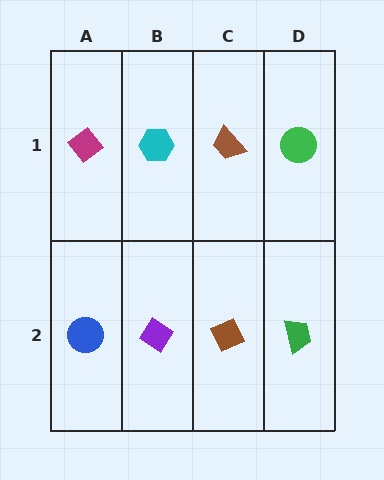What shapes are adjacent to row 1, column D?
A green trapezoid (row 2, column D), a brown trapezoid (row 1, column C).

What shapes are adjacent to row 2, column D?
A green circle (row 1, column D), a brown diamond (row 2, column C).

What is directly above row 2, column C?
A brown trapezoid.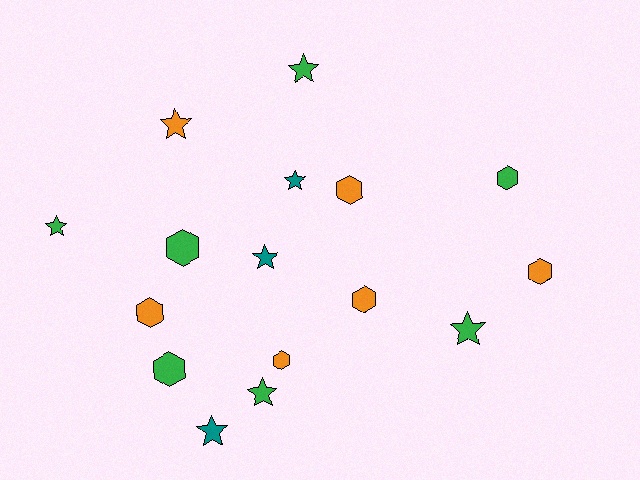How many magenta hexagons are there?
There are no magenta hexagons.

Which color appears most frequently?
Green, with 7 objects.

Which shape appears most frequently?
Hexagon, with 8 objects.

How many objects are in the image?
There are 16 objects.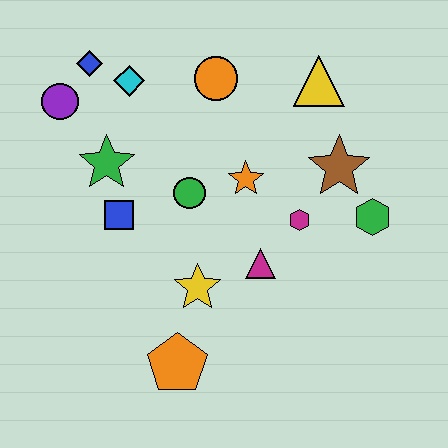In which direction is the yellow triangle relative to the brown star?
The yellow triangle is above the brown star.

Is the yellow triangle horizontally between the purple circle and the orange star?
No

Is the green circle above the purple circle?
No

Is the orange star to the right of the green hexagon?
No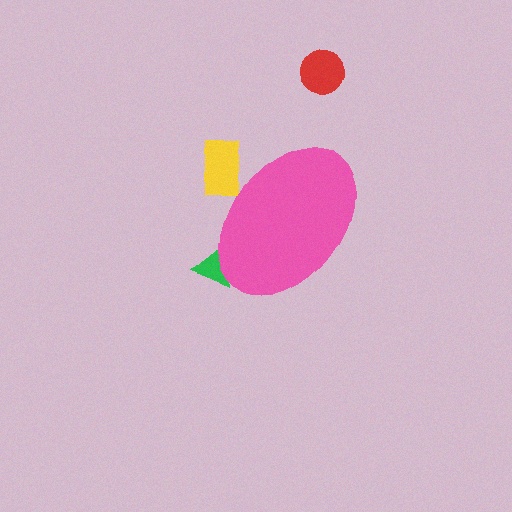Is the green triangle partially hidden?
Yes, the green triangle is partially hidden behind the pink ellipse.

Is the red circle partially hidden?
No, the red circle is fully visible.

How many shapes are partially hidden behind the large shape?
2 shapes are partially hidden.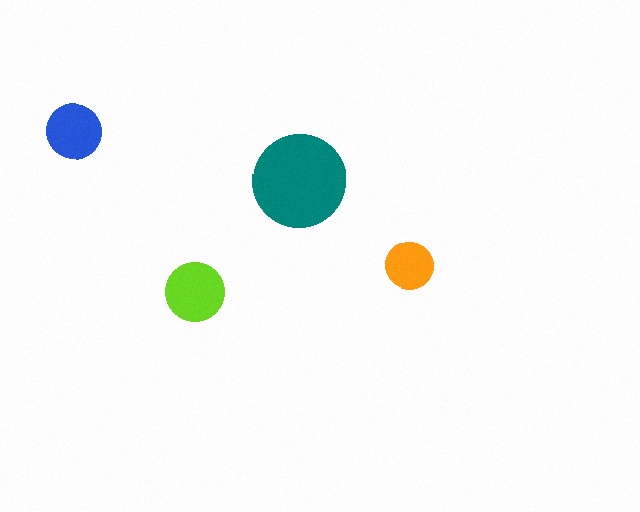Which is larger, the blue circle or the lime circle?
The lime one.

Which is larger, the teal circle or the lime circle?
The teal one.